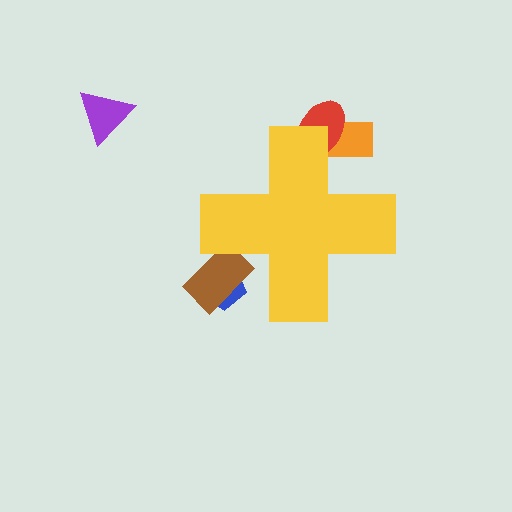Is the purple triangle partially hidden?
No, the purple triangle is fully visible.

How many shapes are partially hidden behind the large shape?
4 shapes are partially hidden.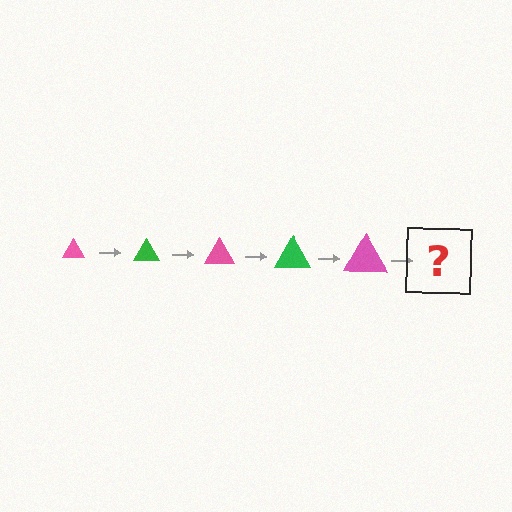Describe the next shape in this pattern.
It should be a green triangle, larger than the previous one.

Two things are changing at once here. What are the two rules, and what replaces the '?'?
The two rules are that the triangle grows larger each step and the color cycles through pink and green. The '?' should be a green triangle, larger than the previous one.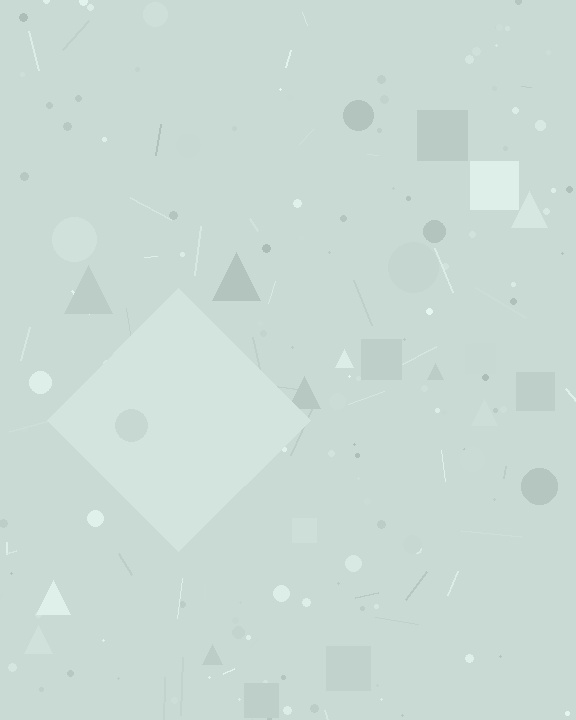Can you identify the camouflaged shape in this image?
The camouflaged shape is a diamond.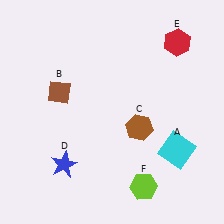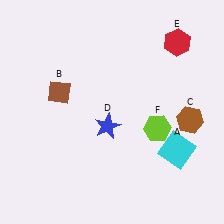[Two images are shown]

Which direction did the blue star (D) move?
The blue star (D) moved right.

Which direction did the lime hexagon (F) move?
The lime hexagon (F) moved up.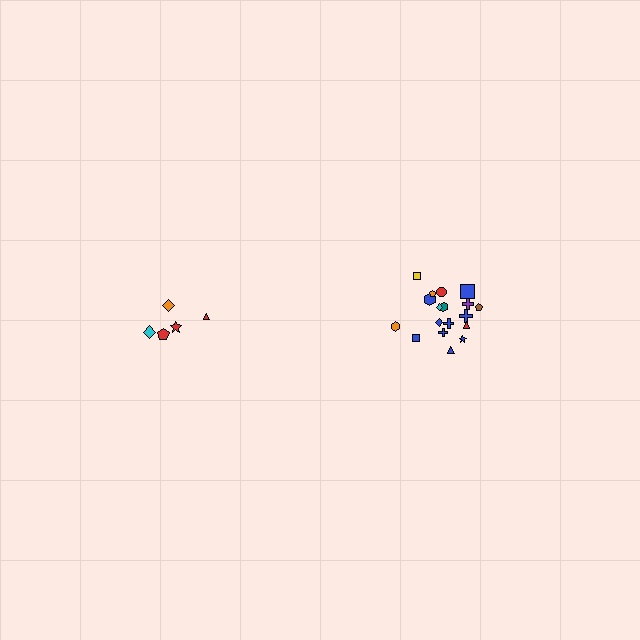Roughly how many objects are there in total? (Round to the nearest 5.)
Roughly 25 objects in total.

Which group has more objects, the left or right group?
The right group.